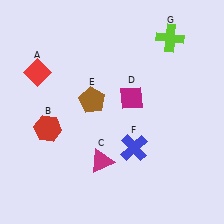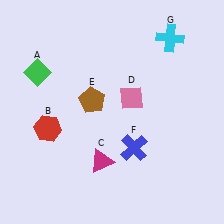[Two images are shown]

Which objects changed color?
A changed from red to green. D changed from magenta to pink. G changed from lime to cyan.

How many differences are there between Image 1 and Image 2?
There are 3 differences between the two images.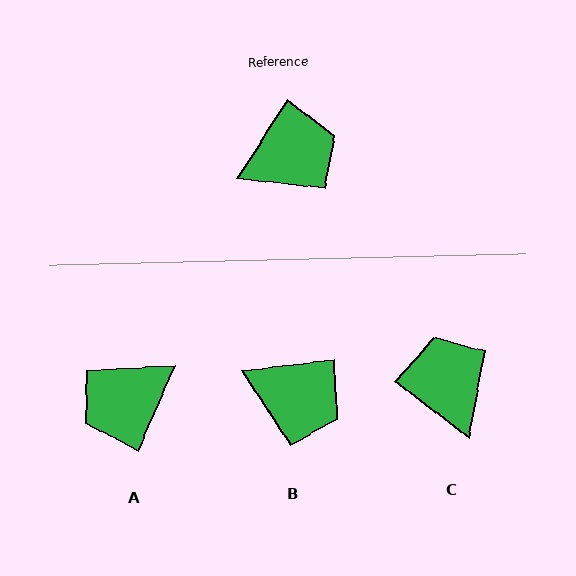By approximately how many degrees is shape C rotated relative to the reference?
Approximately 86 degrees counter-clockwise.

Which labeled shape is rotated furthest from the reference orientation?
A, about 171 degrees away.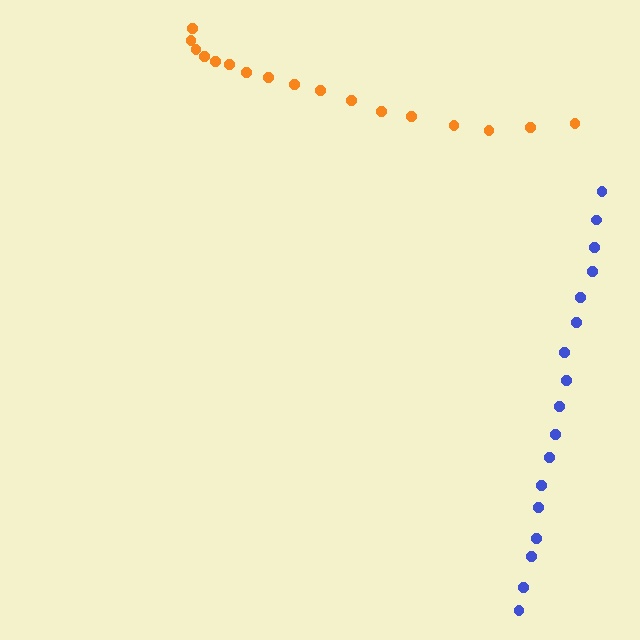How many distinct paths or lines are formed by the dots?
There are 2 distinct paths.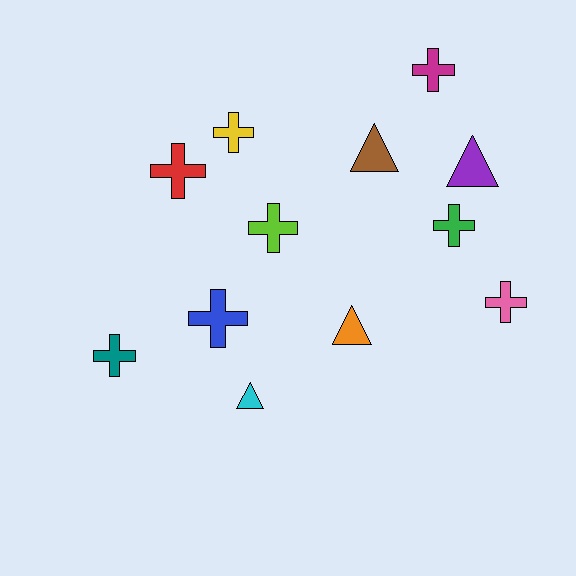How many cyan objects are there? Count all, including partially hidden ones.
There is 1 cyan object.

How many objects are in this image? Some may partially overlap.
There are 12 objects.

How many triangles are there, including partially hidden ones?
There are 4 triangles.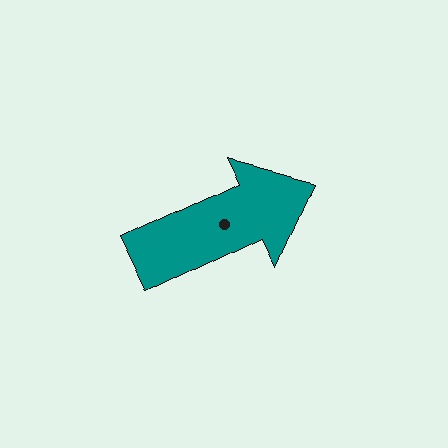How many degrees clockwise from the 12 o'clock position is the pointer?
Approximately 64 degrees.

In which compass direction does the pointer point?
Northeast.